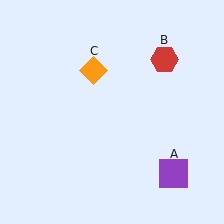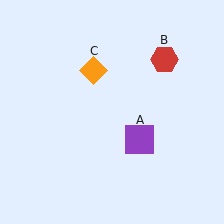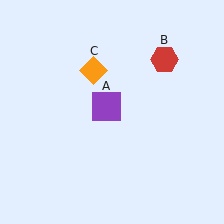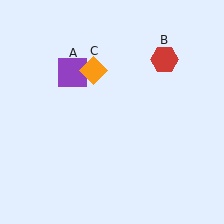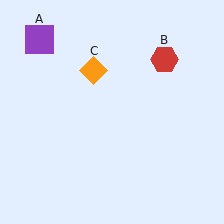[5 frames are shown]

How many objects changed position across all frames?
1 object changed position: purple square (object A).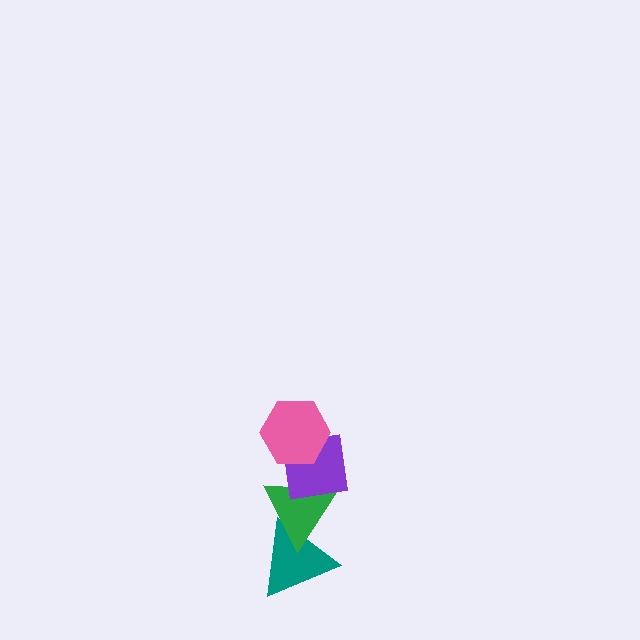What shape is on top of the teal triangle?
The green triangle is on top of the teal triangle.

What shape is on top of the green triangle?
The purple square is on top of the green triangle.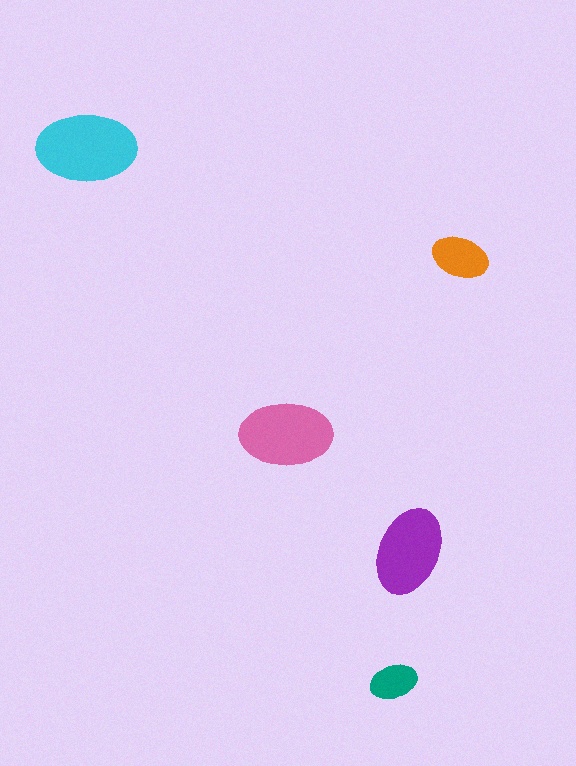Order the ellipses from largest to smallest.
the cyan one, the pink one, the purple one, the orange one, the teal one.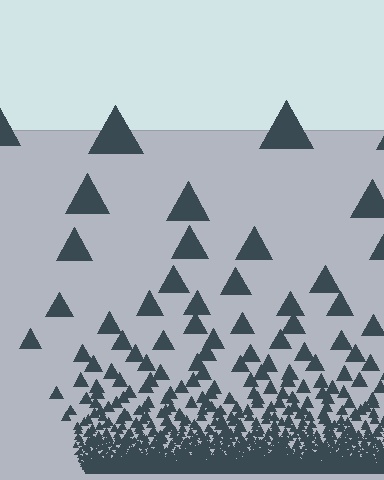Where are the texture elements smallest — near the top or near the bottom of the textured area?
Near the bottom.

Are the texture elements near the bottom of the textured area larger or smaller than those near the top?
Smaller. The gradient is inverted — elements near the bottom are smaller and denser.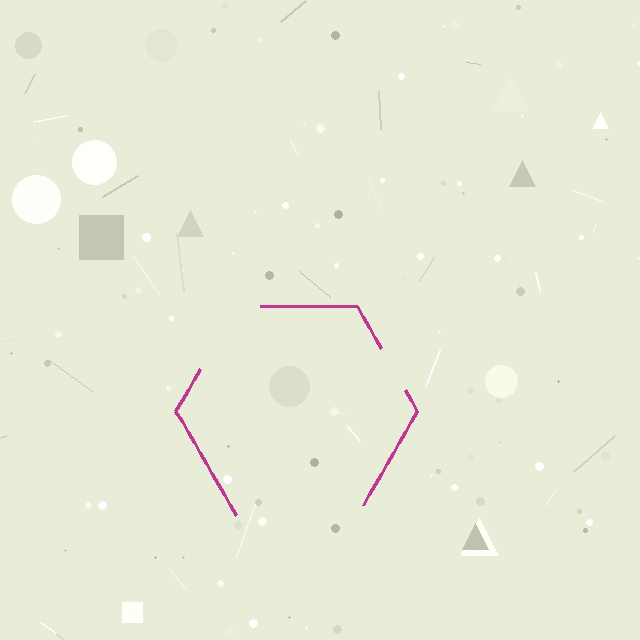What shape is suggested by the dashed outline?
The dashed outline suggests a hexagon.